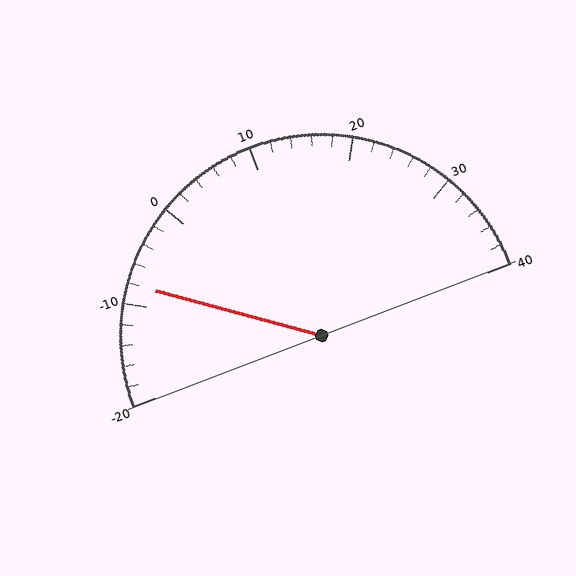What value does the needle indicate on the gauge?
The needle indicates approximately -8.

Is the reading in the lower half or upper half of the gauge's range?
The reading is in the lower half of the range (-20 to 40).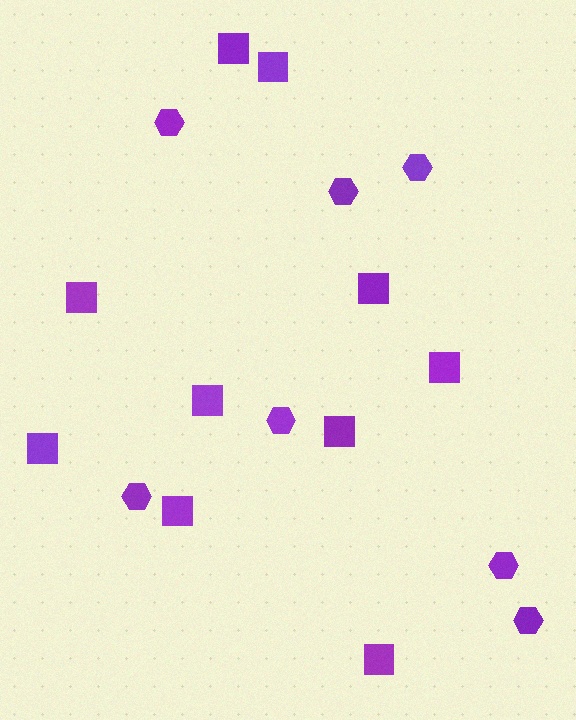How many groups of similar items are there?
There are 2 groups: one group of squares (10) and one group of hexagons (7).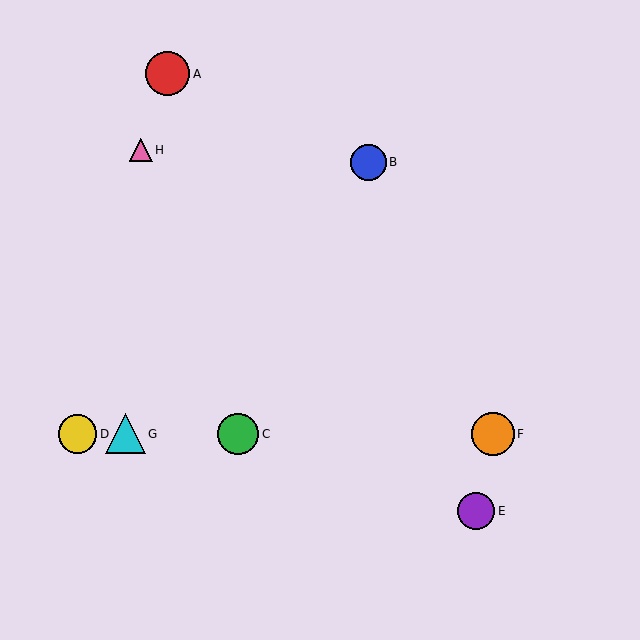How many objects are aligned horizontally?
4 objects (C, D, F, G) are aligned horizontally.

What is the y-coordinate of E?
Object E is at y≈511.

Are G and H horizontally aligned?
No, G is at y≈434 and H is at y≈150.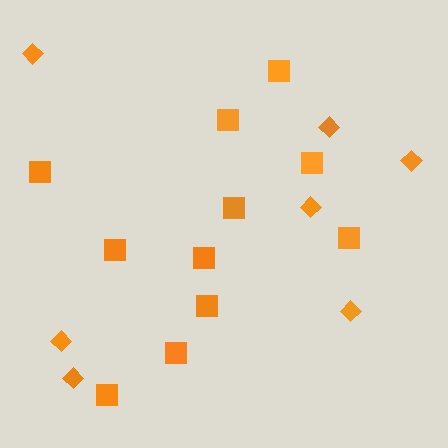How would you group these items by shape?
There are 2 groups: one group of diamonds (7) and one group of squares (11).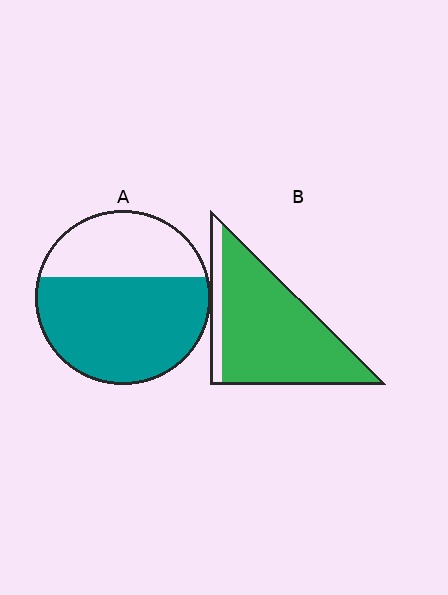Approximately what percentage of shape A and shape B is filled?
A is approximately 65% and B is approximately 85%.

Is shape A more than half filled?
Yes.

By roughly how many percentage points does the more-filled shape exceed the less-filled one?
By roughly 20 percentage points (B over A).